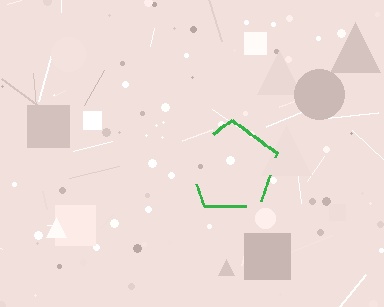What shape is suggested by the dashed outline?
The dashed outline suggests a pentagon.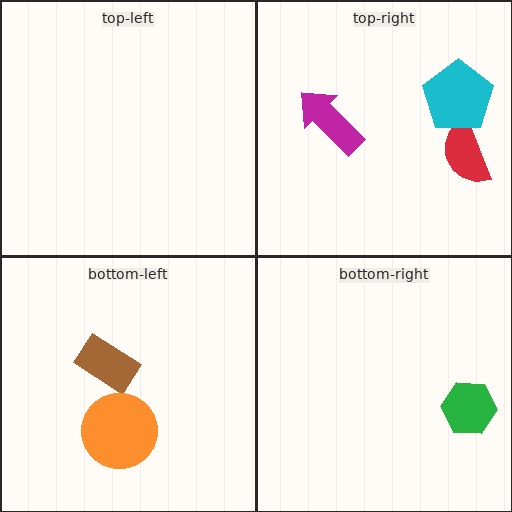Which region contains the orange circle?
The bottom-left region.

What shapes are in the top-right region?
The red semicircle, the cyan pentagon, the magenta arrow.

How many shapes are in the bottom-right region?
1.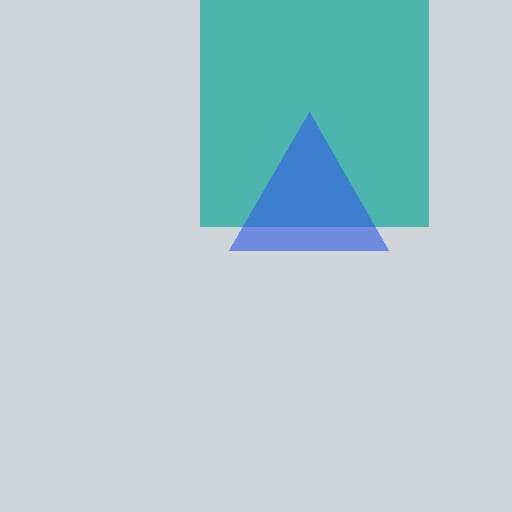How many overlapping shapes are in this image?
There are 2 overlapping shapes in the image.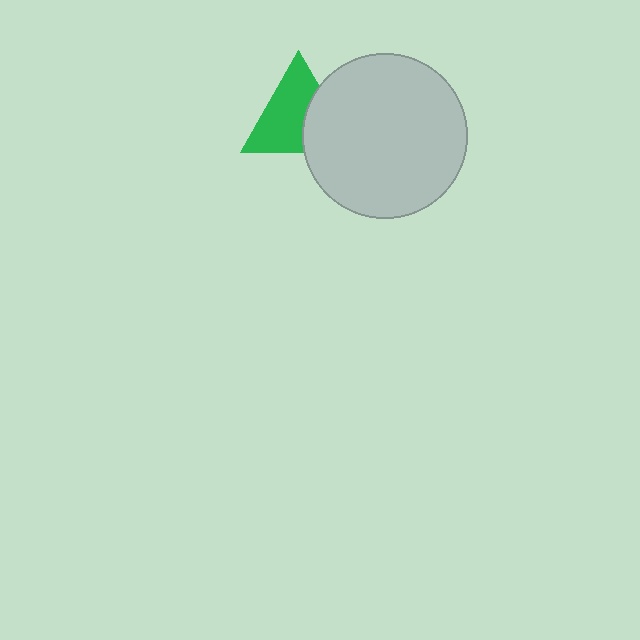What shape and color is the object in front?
The object in front is a light gray circle.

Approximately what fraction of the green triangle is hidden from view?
Roughly 36% of the green triangle is hidden behind the light gray circle.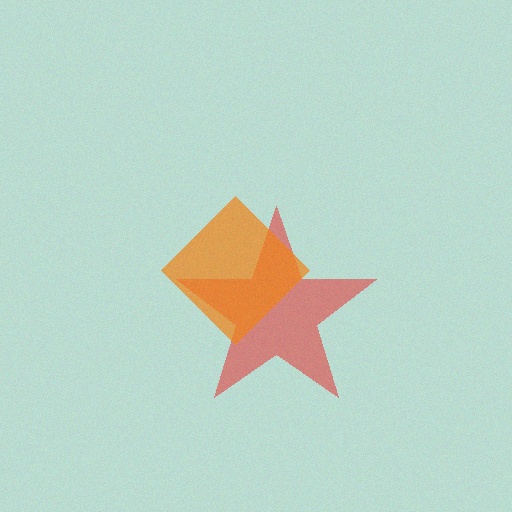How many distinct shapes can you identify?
There are 2 distinct shapes: a red star, an orange diamond.